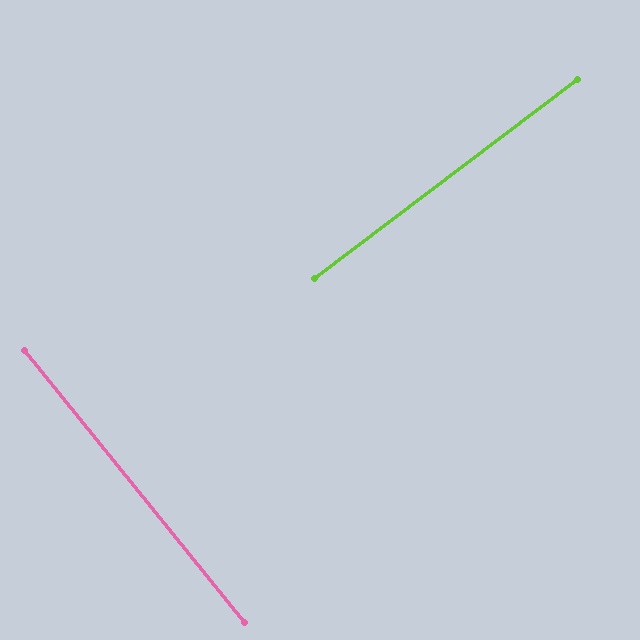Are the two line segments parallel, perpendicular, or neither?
Perpendicular — they meet at approximately 88°.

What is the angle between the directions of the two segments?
Approximately 88 degrees.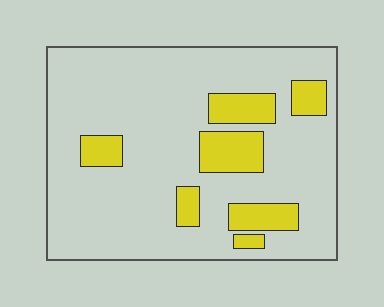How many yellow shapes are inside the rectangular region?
7.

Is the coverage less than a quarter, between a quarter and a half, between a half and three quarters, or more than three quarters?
Less than a quarter.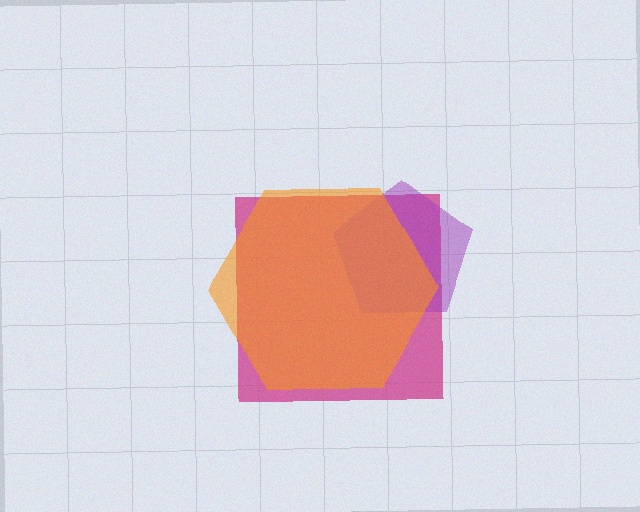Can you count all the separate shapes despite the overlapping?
Yes, there are 3 separate shapes.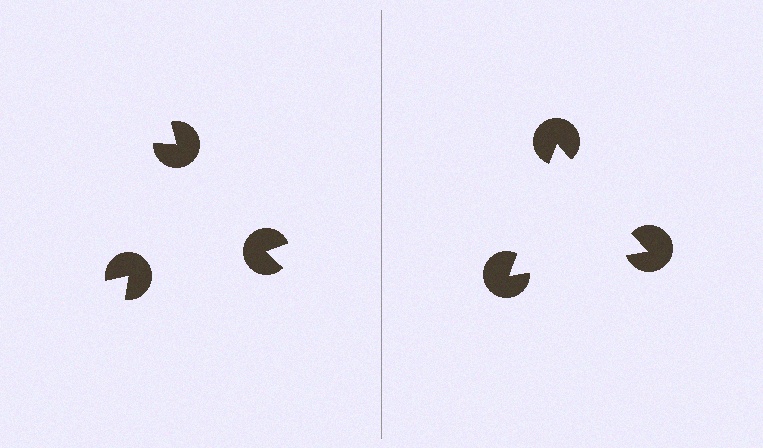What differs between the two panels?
The pac-man discs are positioned identically on both sides; only the wedge orientations differ. On the right they align to a triangle; on the left they are misaligned.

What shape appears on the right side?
An illusory triangle.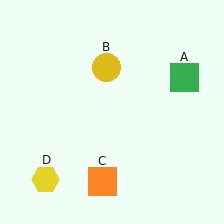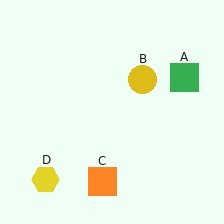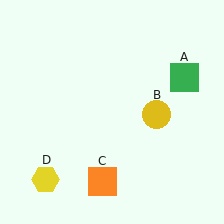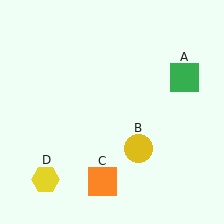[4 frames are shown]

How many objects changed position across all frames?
1 object changed position: yellow circle (object B).